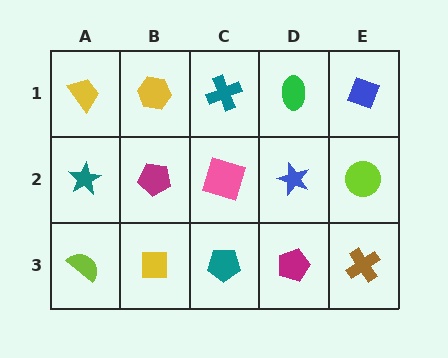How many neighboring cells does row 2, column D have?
4.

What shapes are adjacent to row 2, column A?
A yellow trapezoid (row 1, column A), a lime semicircle (row 3, column A), a magenta pentagon (row 2, column B).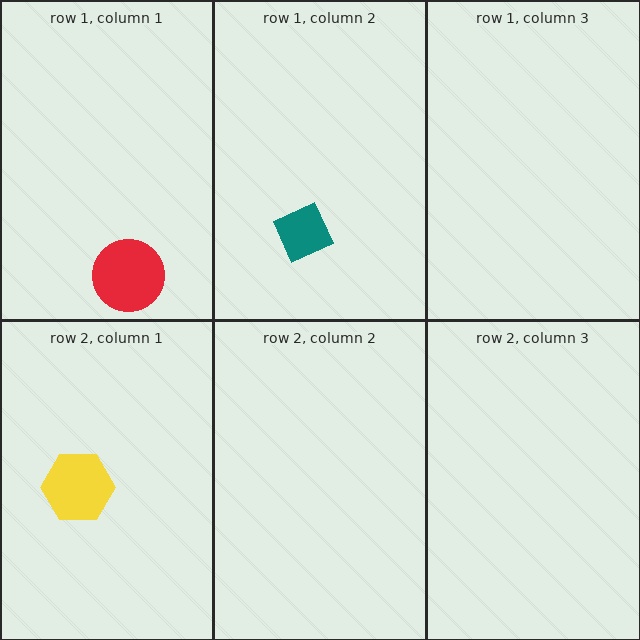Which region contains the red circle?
The row 1, column 1 region.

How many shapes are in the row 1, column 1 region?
1.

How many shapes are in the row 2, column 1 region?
1.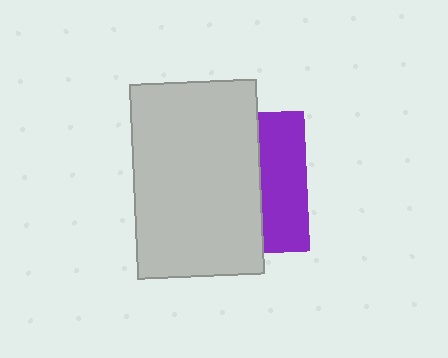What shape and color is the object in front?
The object in front is a light gray rectangle.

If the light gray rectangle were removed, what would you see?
You would see the complete purple square.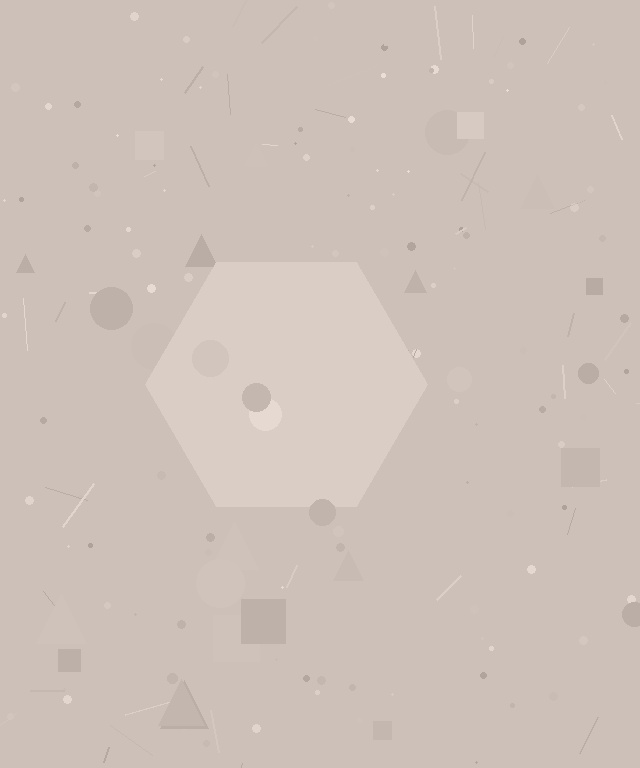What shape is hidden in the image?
A hexagon is hidden in the image.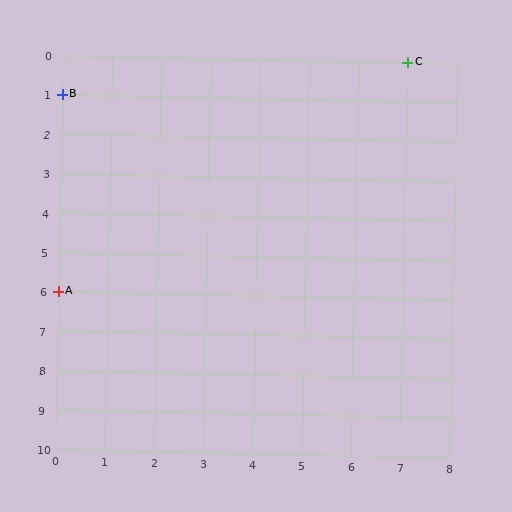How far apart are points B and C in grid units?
Points B and C are 7 columns and 1 row apart (about 7.1 grid units diagonally).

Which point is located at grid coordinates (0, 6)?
Point A is at (0, 6).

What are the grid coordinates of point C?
Point C is at grid coordinates (7, 0).